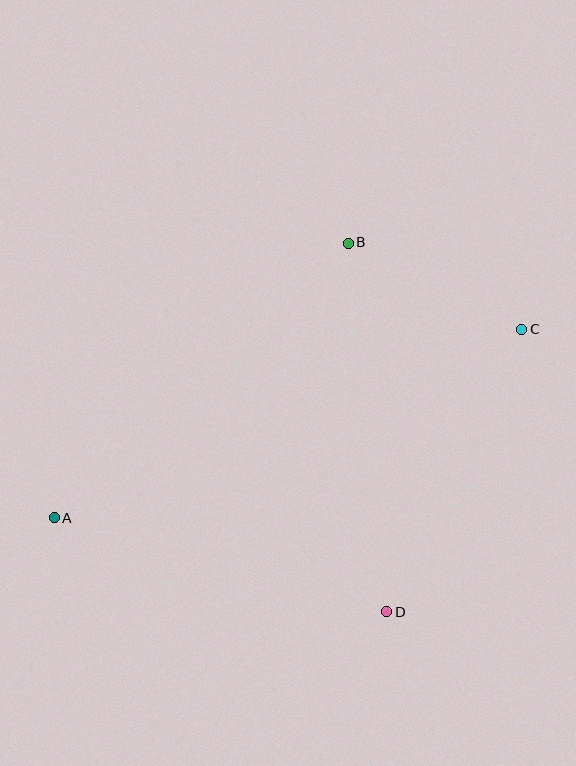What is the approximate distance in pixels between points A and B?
The distance between A and B is approximately 403 pixels.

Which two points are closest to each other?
Points B and C are closest to each other.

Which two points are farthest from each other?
Points A and C are farthest from each other.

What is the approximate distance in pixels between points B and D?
The distance between B and D is approximately 370 pixels.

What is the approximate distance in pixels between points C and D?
The distance between C and D is approximately 313 pixels.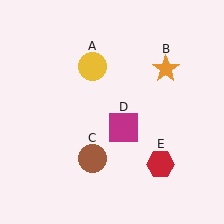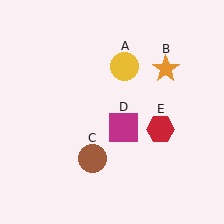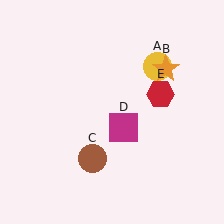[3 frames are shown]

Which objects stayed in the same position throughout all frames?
Orange star (object B) and brown circle (object C) and magenta square (object D) remained stationary.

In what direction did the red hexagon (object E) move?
The red hexagon (object E) moved up.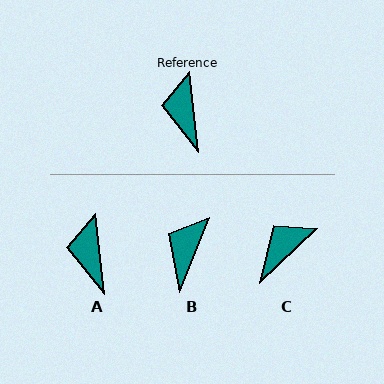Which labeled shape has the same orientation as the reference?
A.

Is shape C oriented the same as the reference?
No, it is off by about 53 degrees.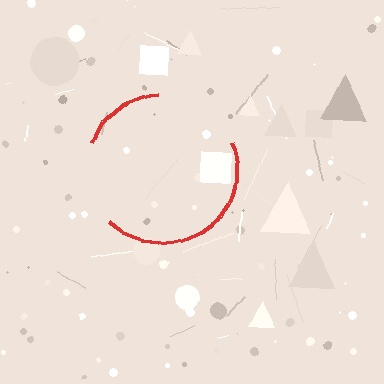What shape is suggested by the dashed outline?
The dashed outline suggests a circle.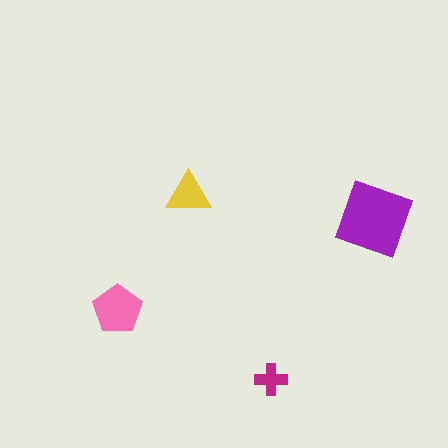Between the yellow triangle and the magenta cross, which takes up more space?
The yellow triangle.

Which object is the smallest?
The magenta cross.